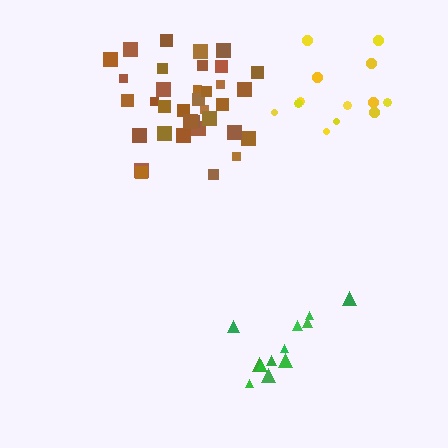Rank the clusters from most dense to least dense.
brown, yellow, green.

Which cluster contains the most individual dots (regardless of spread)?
Brown (35).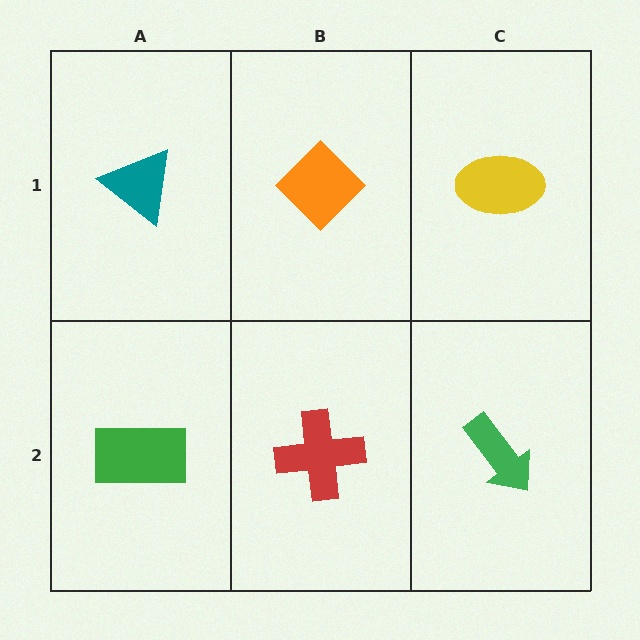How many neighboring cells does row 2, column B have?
3.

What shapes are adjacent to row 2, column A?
A teal triangle (row 1, column A), a red cross (row 2, column B).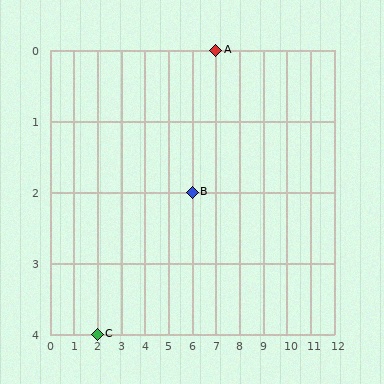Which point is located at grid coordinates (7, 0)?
Point A is at (7, 0).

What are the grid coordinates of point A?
Point A is at grid coordinates (7, 0).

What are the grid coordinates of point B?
Point B is at grid coordinates (6, 2).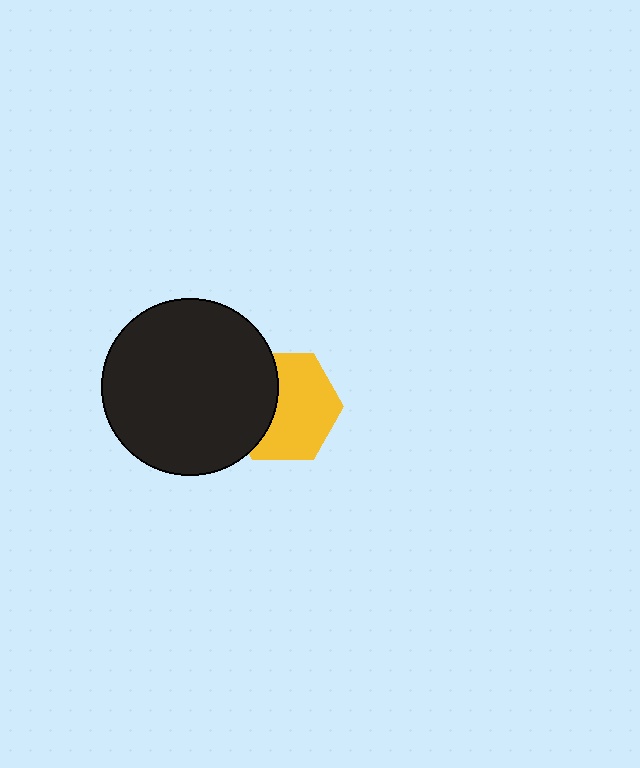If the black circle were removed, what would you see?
You would see the complete yellow hexagon.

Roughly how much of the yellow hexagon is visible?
About half of it is visible (roughly 63%).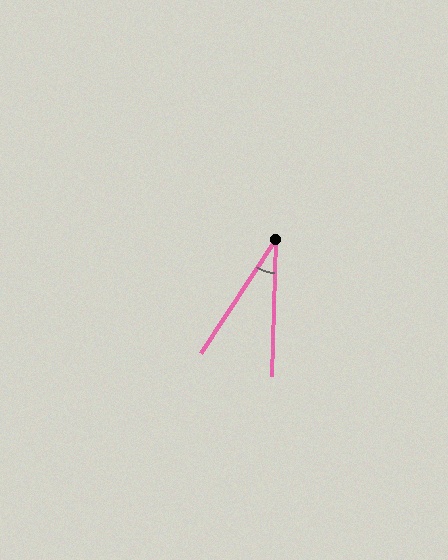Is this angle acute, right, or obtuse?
It is acute.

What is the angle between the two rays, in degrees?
Approximately 32 degrees.